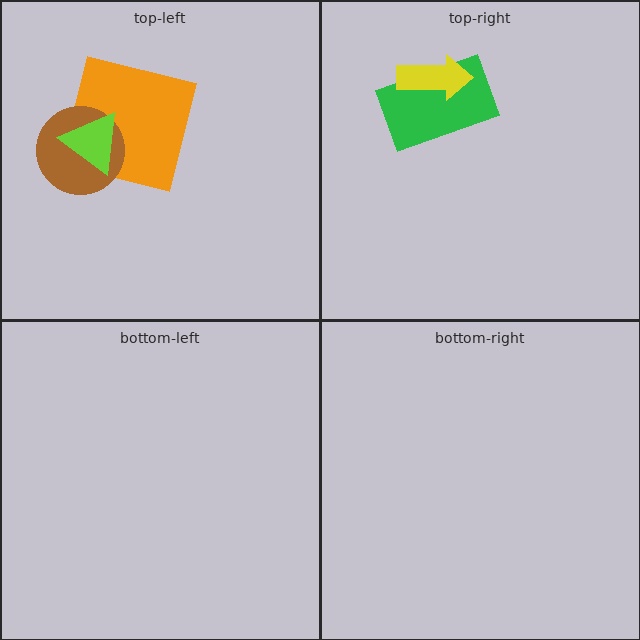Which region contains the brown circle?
The top-left region.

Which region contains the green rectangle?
The top-right region.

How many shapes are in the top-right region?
2.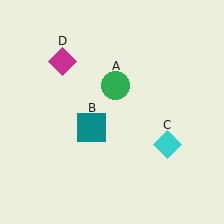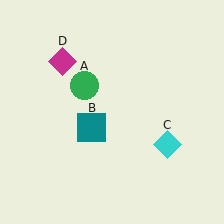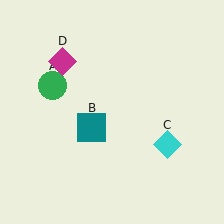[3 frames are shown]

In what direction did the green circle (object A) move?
The green circle (object A) moved left.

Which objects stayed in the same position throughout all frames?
Teal square (object B) and cyan diamond (object C) and magenta diamond (object D) remained stationary.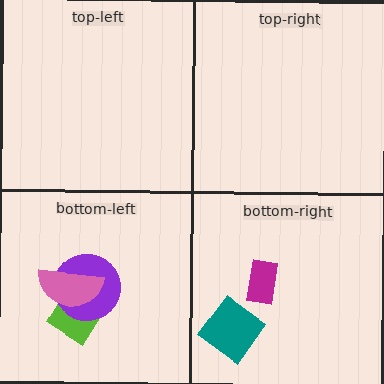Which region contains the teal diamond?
The bottom-right region.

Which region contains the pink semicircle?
The bottom-left region.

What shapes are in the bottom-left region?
The lime diamond, the purple circle, the pink semicircle.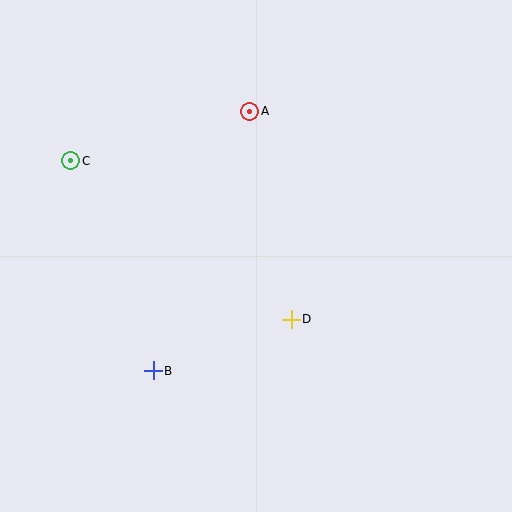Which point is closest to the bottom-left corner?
Point B is closest to the bottom-left corner.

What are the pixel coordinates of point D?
Point D is at (291, 319).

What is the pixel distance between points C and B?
The distance between C and B is 226 pixels.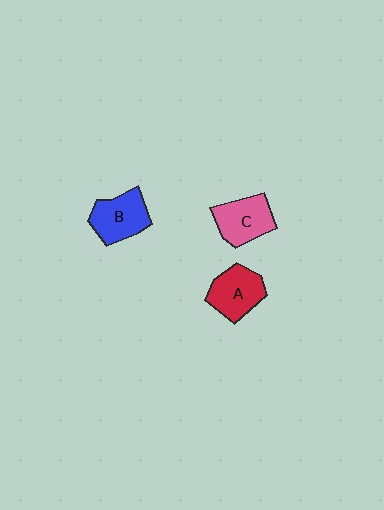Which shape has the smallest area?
Shape A (red).